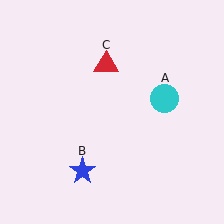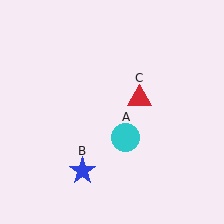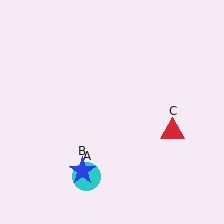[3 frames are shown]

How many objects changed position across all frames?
2 objects changed position: cyan circle (object A), red triangle (object C).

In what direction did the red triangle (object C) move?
The red triangle (object C) moved down and to the right.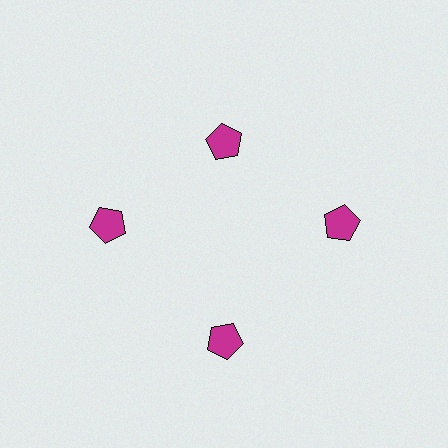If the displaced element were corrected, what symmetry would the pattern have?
It would have 4-fold rotational symmetry — the pattern would map onto itself every 90 degrees.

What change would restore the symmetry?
The symmetry would be restored by moving it outward, back onto the ring so that all 4 pentagons sit at equal angles and equal distance from the center.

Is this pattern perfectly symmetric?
No. The 4 magenta pentagons are arranged in a ring, but one element near the 12 o'clock position is pulled inward toward the center, breaking the 4-fold rotational symmetry.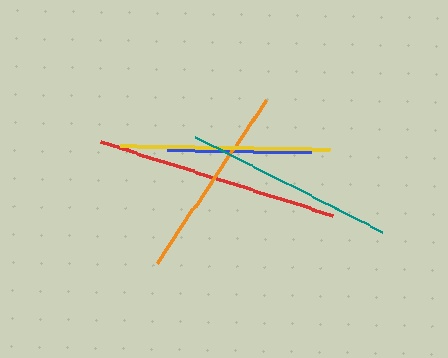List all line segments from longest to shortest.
From longest to shortest: red, teal, yellow, orange, blue.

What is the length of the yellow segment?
The yellow segment is approximately 210 pixels long.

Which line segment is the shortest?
The blue line is the shortest at approximately 144 pixels.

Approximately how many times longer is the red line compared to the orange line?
The red line is approximately 1.2 times the length of the orange line.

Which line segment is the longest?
The red line is the longest at approximately 245 pixels.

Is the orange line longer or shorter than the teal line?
The teal line is longer than the orange line.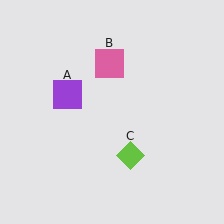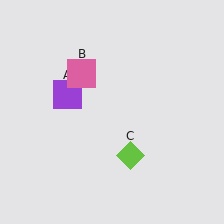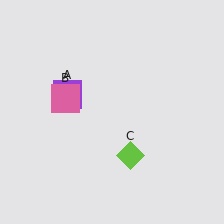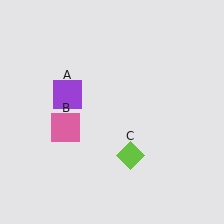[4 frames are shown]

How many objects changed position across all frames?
1 object changed position: pink square (object B).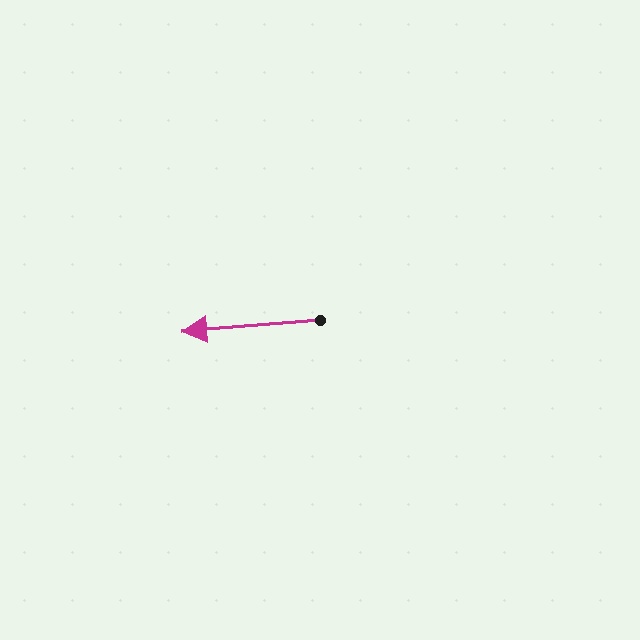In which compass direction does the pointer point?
West.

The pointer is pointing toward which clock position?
Roughly 9 o'clock.